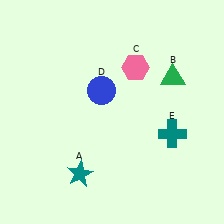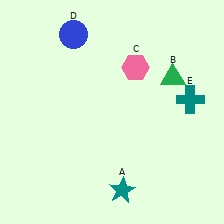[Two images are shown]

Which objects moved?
The objects that moved are: the teal star (A), the blue circle (D), the teal cross (E).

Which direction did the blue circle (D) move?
The blue circle (D) moved up.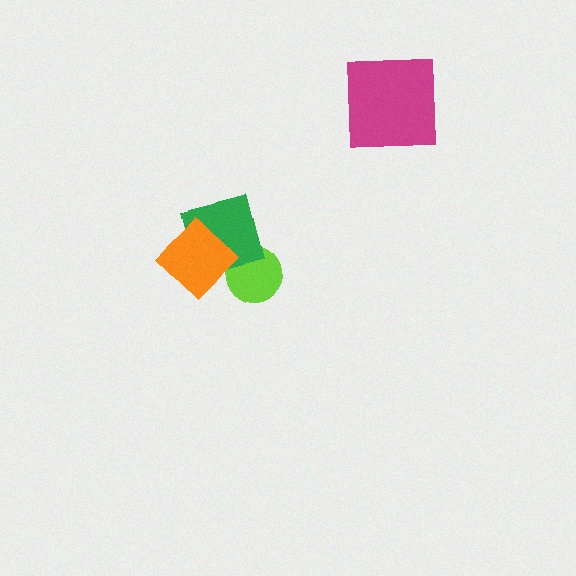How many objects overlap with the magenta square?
0 objects overlap with the magenta square.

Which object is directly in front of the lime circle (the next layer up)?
The green square is directly in front of the lime circle.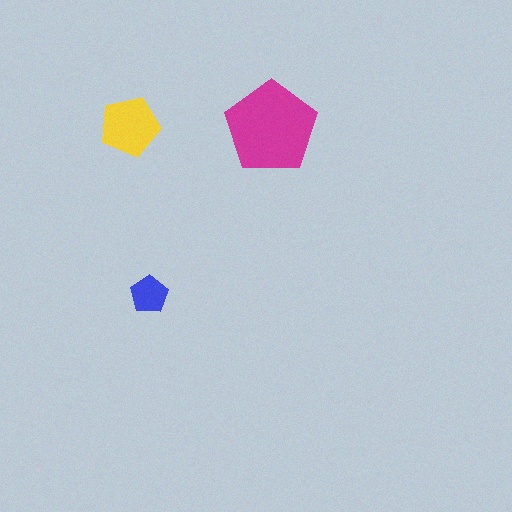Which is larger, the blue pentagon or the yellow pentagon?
The yellow one.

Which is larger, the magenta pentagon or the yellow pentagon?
The magenta one.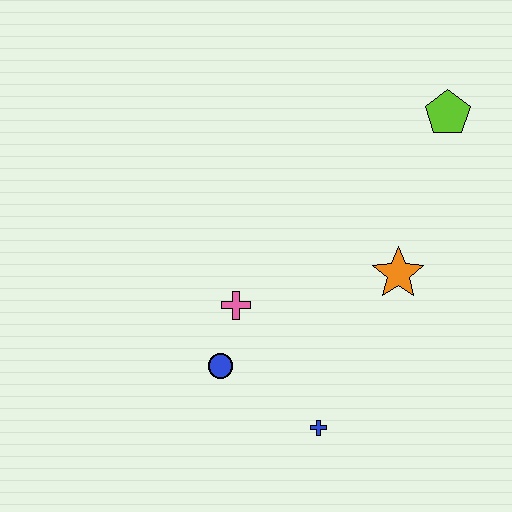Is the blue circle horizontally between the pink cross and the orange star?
No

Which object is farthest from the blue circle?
The lime pentagon is farthest from the blue circle.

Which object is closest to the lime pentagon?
The orange star is closest to the lime pentagon.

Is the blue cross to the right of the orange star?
No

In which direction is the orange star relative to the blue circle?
The orange star is to the right of the blue circle.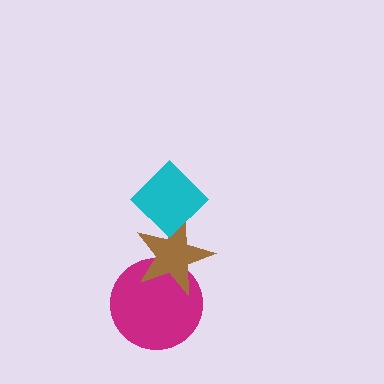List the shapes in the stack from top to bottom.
From top to bottom: the cyan diamond, the brown star, the magenta circle.